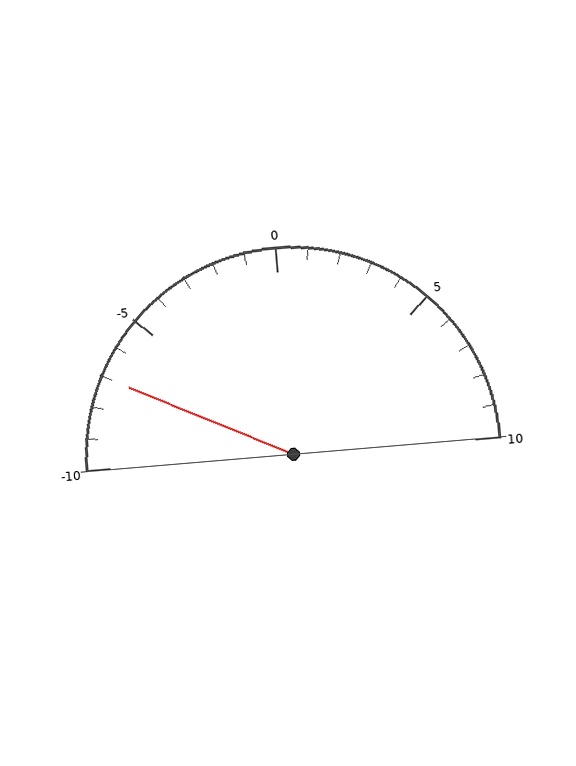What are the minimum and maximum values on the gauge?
The gauge ranges from -10 to 10.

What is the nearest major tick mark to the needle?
The nearest major tick mark is -5.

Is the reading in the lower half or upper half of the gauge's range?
The reading is in the lower half of the range (-10 to 10).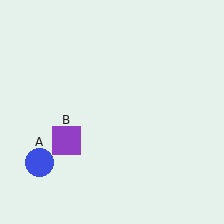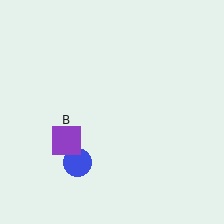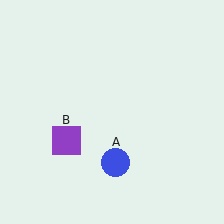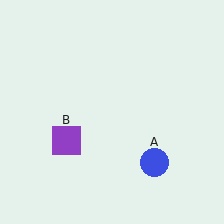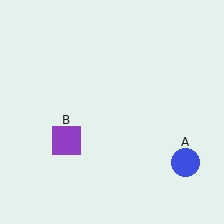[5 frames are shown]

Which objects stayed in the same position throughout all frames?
Purple square (object B) remained stationary.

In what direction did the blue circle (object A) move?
The blue circle (object A) moved right.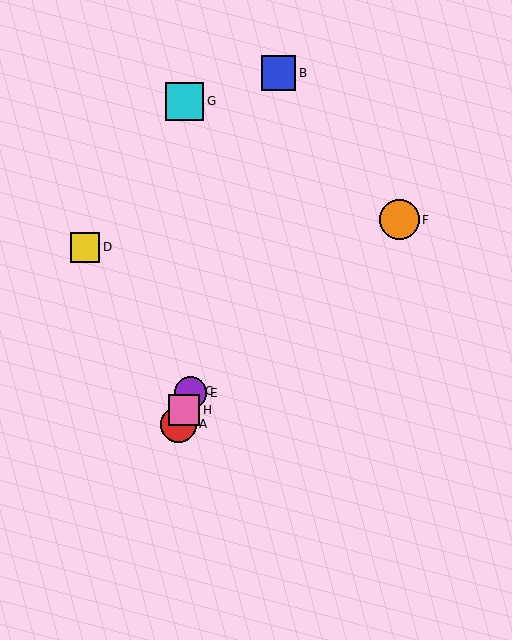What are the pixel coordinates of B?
Object B is at (278, 73).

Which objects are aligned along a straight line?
Objects A, C, E, H are aligned along a straight line.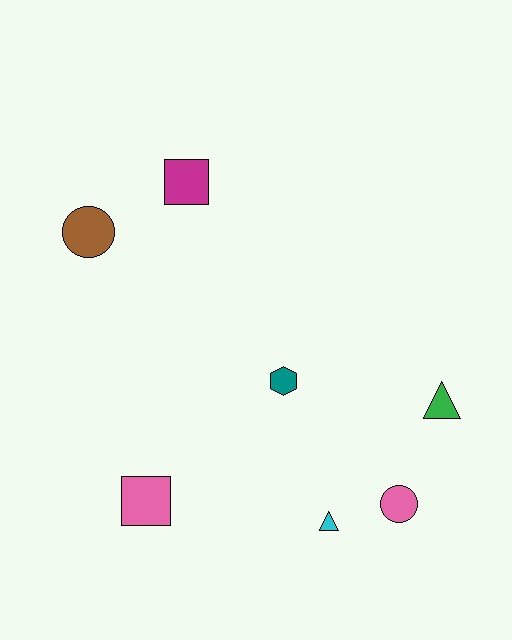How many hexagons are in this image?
There is 1 hexagon.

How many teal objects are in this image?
There is 1 teal object.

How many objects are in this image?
There are 7 objects.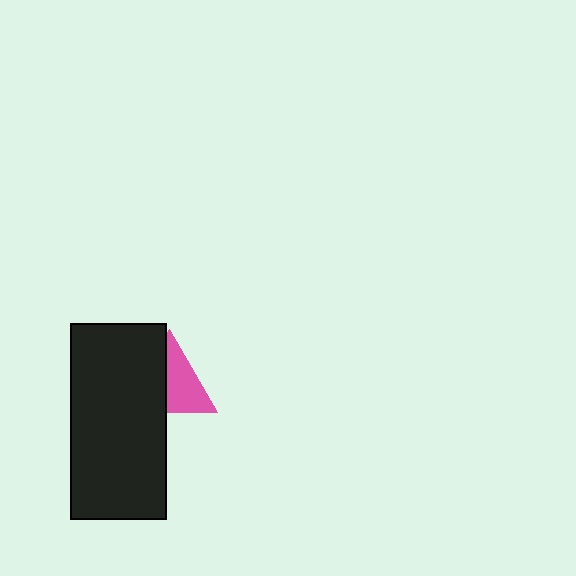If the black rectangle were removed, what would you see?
You would see the complete pink triangle.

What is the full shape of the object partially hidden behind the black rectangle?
The partially hidden object is a pink triangle.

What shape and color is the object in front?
The object in front is a black rectangle.